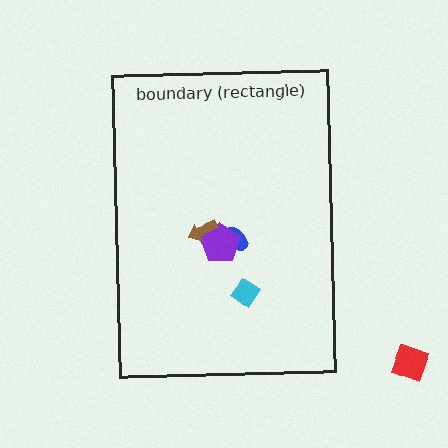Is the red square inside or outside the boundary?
Outside.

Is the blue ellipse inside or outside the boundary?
Inside.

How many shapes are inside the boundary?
4 inside, 1 outside.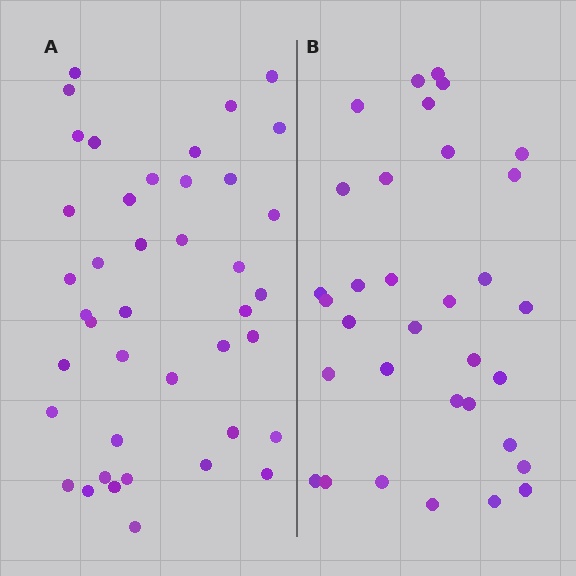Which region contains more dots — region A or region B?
Region A (the left region) has more dots.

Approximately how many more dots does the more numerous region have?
Region A has roughly 8 or so more dots than region B.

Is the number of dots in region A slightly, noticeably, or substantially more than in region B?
Region A has only slightly more — the two regions are fairly close. The ratio is roughly 1.2 to 1.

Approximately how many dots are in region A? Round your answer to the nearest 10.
About 40 dots. (The exact count is 41, which rounds to 40.)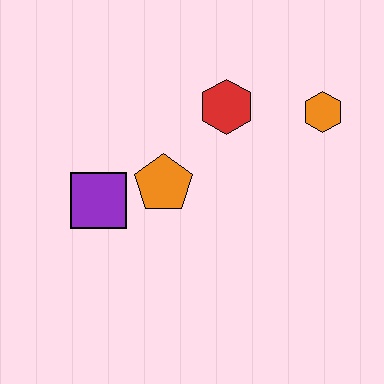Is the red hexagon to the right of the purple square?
Yes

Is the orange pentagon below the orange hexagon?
Yes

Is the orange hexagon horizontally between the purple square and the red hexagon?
No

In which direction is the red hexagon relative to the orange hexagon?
The red hexagon is to the left of the orange hexagon.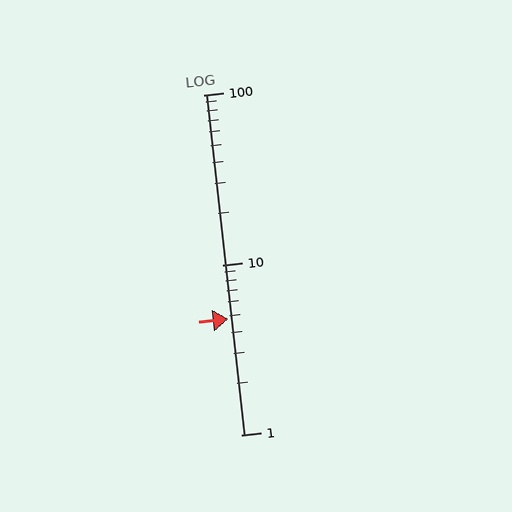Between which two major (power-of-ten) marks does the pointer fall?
The pointer is between 1 and 10.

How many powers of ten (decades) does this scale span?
The scale spans 2 decades, from 1 to 100.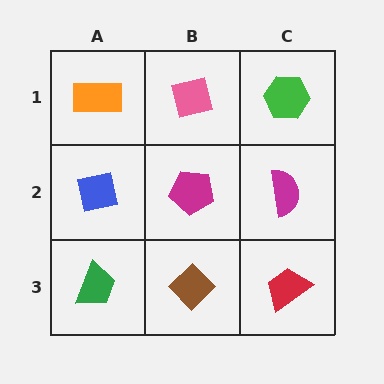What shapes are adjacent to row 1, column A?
A blue square (row 2, column A), a pink square (row 1, column B).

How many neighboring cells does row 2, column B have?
4.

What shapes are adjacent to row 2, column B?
A pink square (row 1, column B), a brown diamond (row 3, column B), a blue square (row 2, column A), a magenta semicircle (row 2, column C).